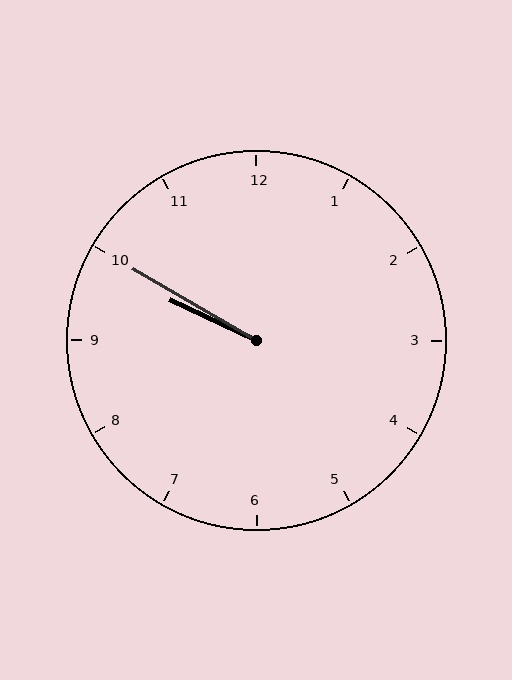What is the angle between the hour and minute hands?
Approximately 5 degrees.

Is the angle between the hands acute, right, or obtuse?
It is acute.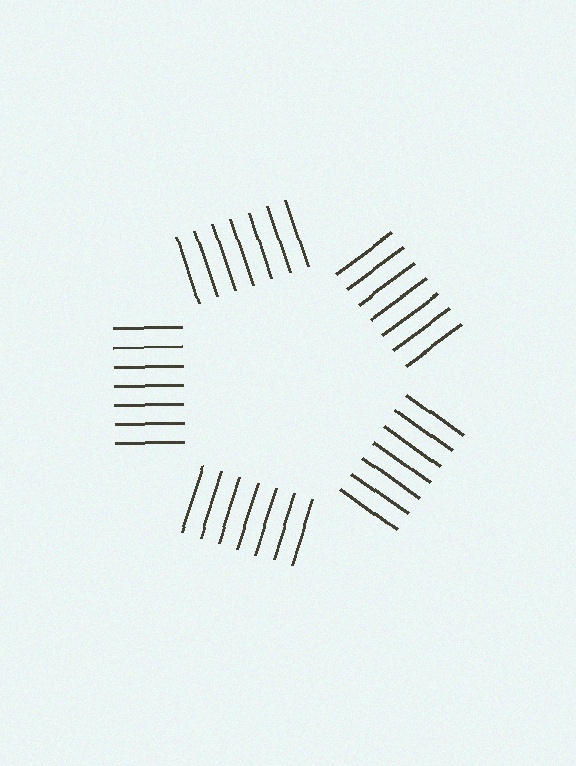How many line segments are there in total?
35 — 7 along each of the 5 edges.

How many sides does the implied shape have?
5 sides — the line-ends trace a pentagon.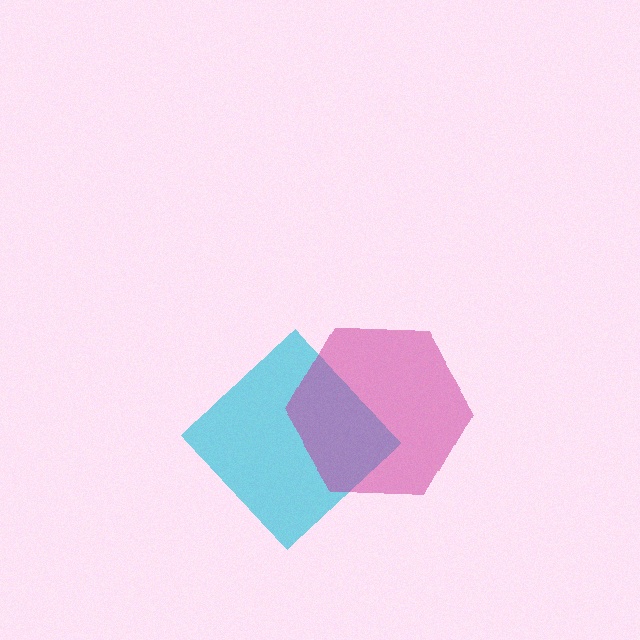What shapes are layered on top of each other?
The layered shapes are: a cyan diamond, a magenta hexagon.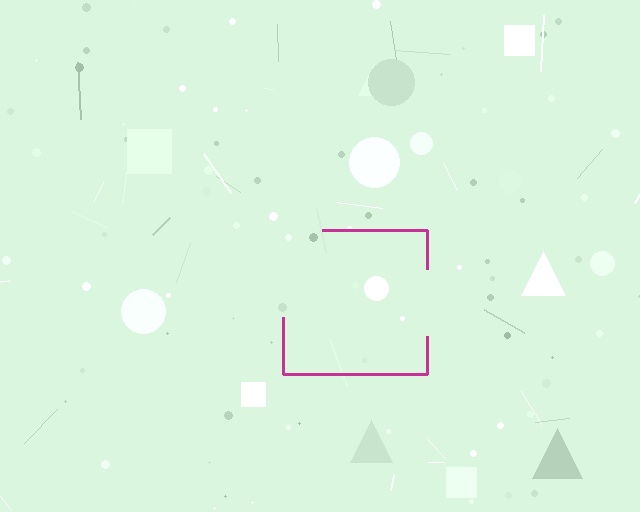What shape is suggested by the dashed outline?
The dashed outline suggests a square.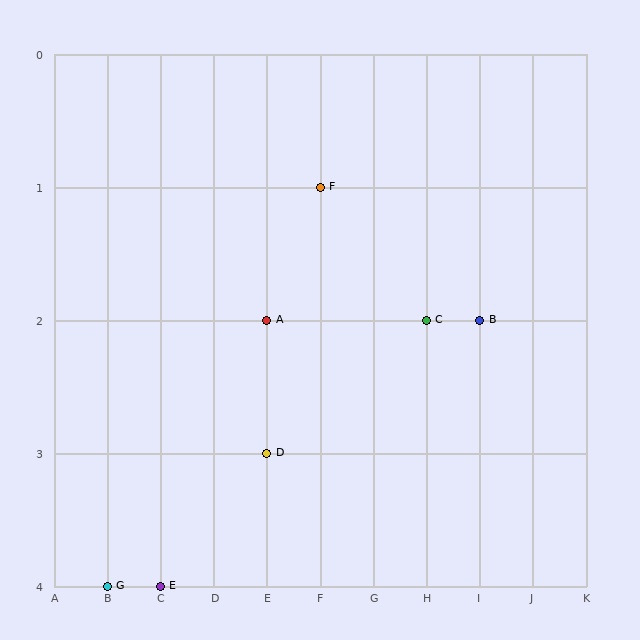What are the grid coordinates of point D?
Point D is at grid coordinates (E, 3).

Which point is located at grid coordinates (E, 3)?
Point D is at (E, 3).